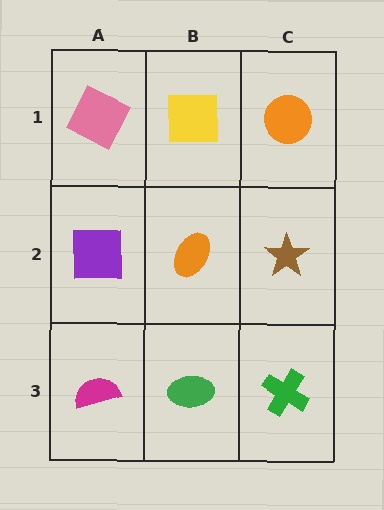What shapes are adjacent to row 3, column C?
A brown star (row 2, column C), a green ellipse (row 3, column B).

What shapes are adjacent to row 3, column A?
A purple square (row 2, column A), a green ellipse (row 3, column B).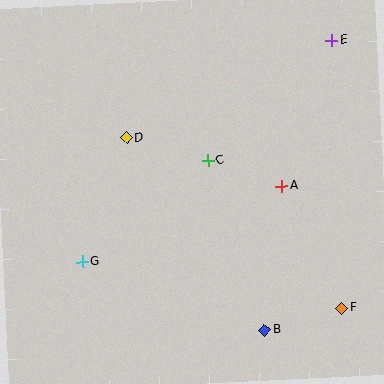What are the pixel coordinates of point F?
Point F is at (341, 308).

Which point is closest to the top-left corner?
Point D is closest to the top-left corner.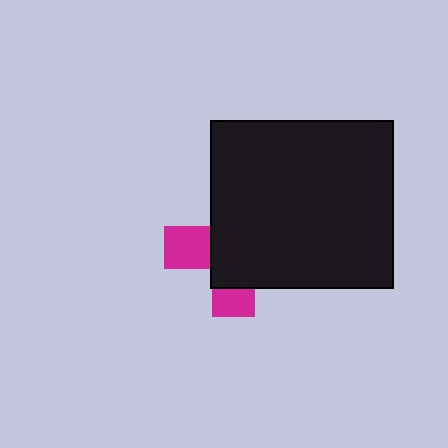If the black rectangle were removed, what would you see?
You would see the complete magenta cross.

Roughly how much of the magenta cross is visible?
A small part of it is visible (roughly 31%).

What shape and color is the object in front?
The object in front is a black rectangle.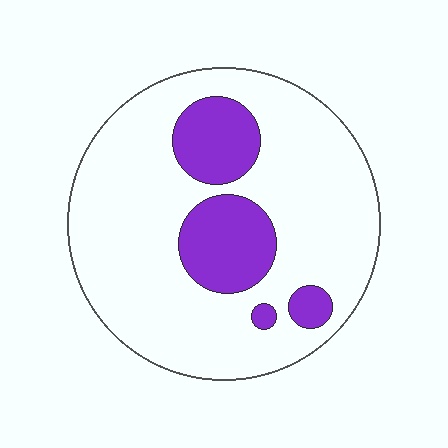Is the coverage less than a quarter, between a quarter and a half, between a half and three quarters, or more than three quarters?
Less than a quarter.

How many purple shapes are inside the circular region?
4.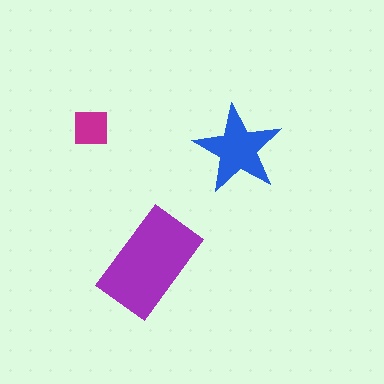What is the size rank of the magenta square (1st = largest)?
3rd.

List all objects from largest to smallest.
The purple rectangle, the blue star, the magenta square.